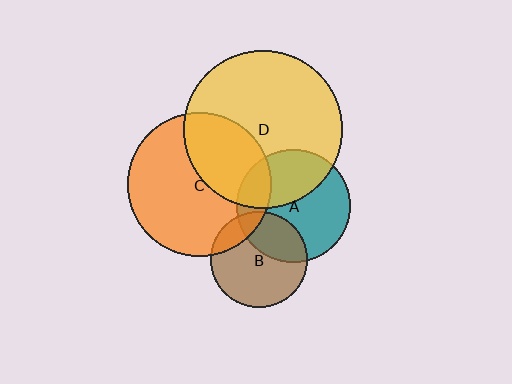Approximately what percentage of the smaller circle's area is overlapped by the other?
Approximately 40%.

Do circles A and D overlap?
Yes.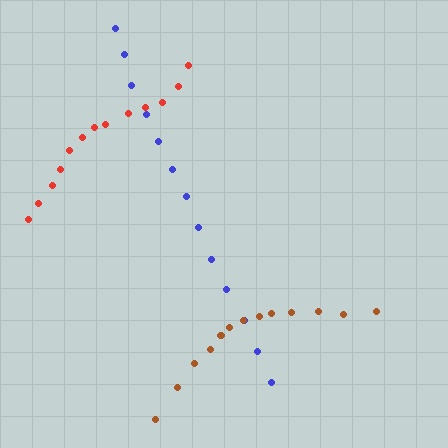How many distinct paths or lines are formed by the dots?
There are 3 distinct paths.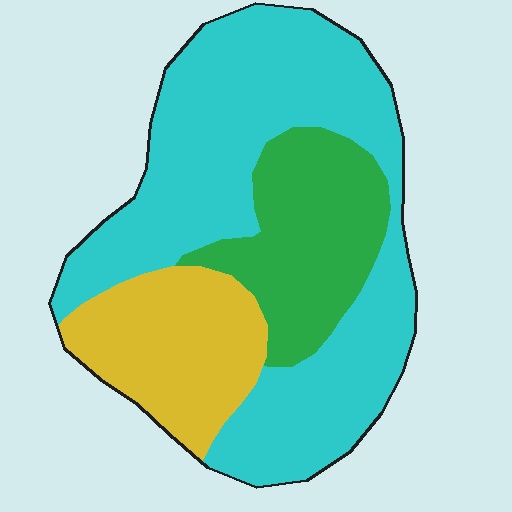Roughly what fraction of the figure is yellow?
Yellow covers 21% of the figure.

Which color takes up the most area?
Cyan, at roughly 60%.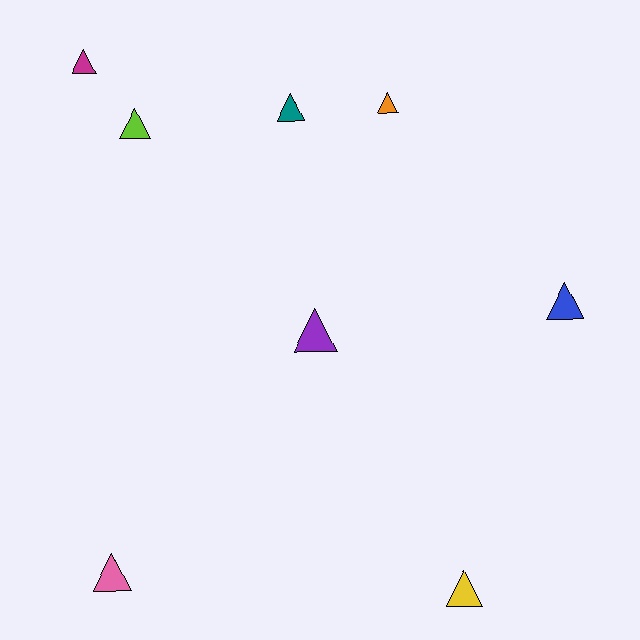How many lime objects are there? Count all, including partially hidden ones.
There is 1 lime object.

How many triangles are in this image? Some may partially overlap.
There are 8 triangles.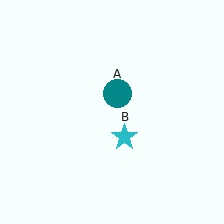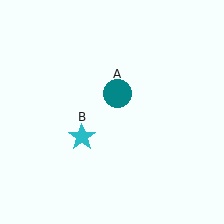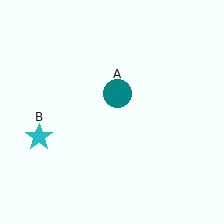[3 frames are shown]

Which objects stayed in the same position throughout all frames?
Teal circle (object A) remained stationary.